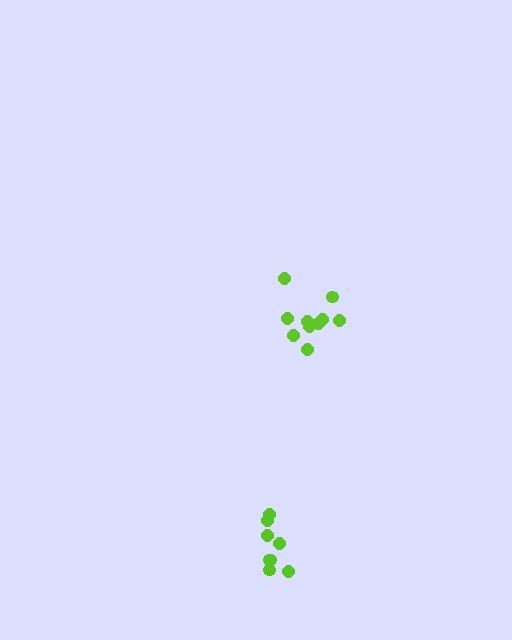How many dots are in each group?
Group 1: 8 dots, Group 2: 10 dots (18 total).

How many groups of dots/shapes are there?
There are 2 groups.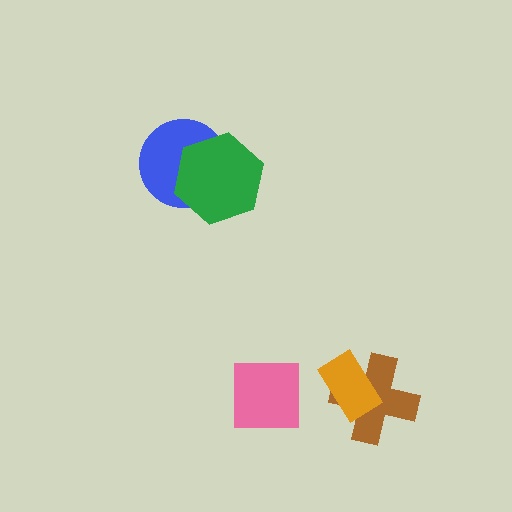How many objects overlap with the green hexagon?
1 object overlaps with the green hexagon.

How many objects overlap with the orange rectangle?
1 object overlaps with the orange rectangle.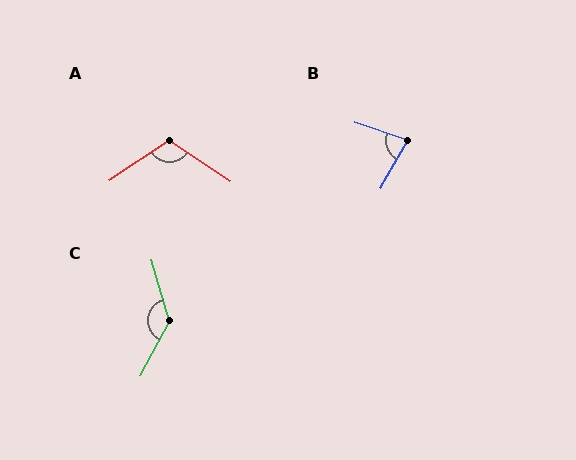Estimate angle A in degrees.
Approximately 113 degrees.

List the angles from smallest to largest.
B (79°), A (113°), C (136°).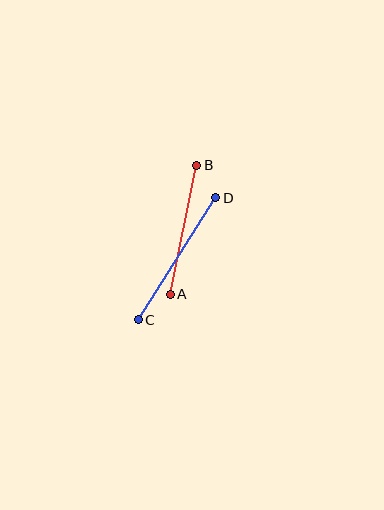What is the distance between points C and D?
The distance is approximately 145 pixels.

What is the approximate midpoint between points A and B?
The midpoint is at approximately (184, 230) pixels.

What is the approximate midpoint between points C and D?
The midpoint is at approximately (177, 259) pixels.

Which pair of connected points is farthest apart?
Points C and D are farthest apart.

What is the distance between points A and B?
The distance is approximately 132 pixels.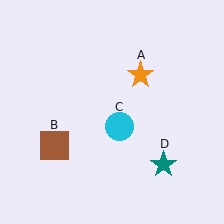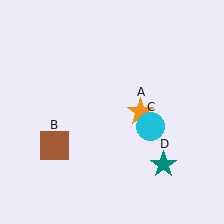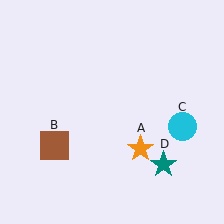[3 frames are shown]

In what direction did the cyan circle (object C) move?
The cyan circle (object C) moved right.